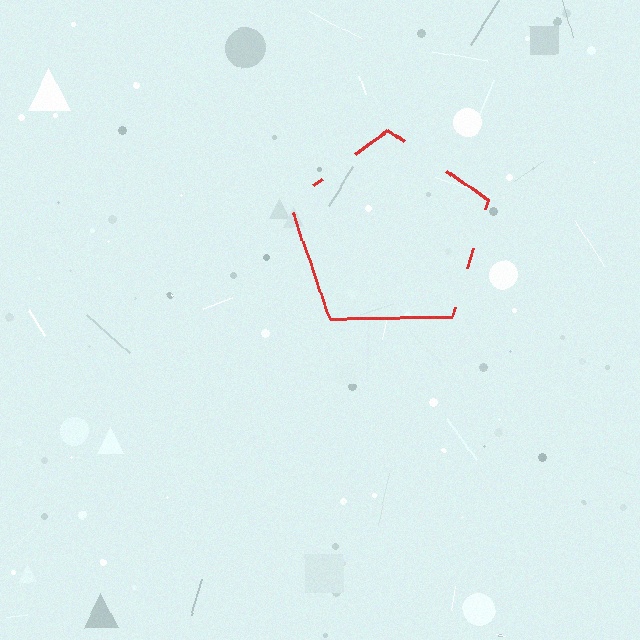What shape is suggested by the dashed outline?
The dashed outline suggests a pentagon.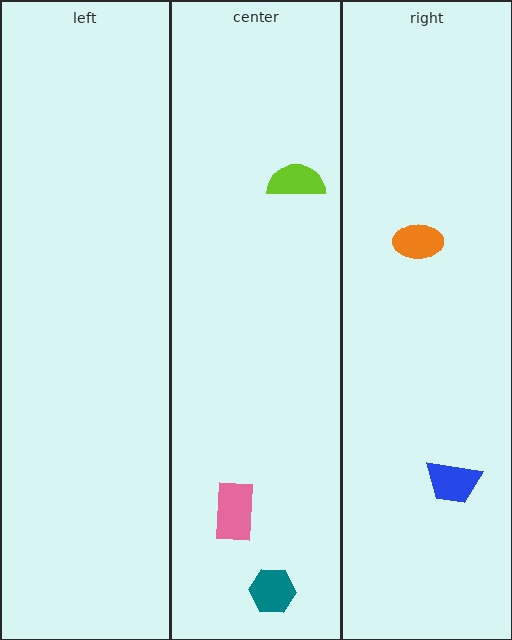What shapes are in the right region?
The blue trapezoid, the orange ellipse.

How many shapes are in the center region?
3.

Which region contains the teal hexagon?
The center region.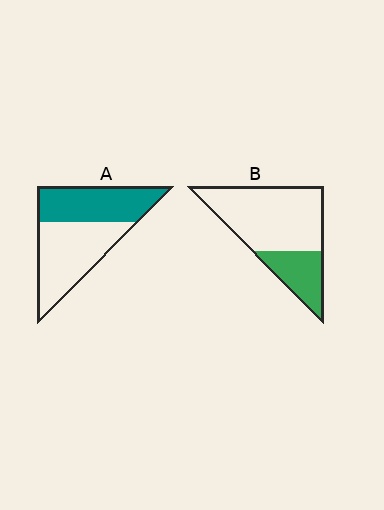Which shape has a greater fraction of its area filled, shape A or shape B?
Shape A.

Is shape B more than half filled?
No.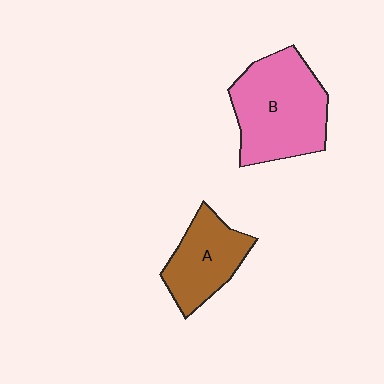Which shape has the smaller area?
Shape A (brown).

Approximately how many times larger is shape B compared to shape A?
Approximately 1.6 times.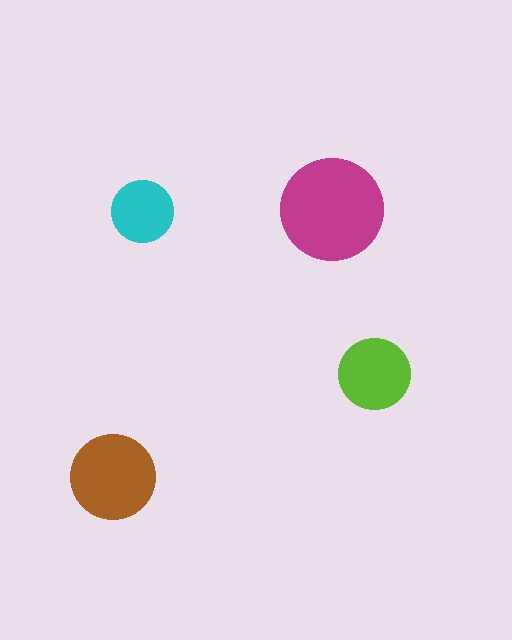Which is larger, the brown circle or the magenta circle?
The magenta one.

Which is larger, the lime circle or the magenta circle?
The magenta one.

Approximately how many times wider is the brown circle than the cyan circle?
About 1.5 times wider.